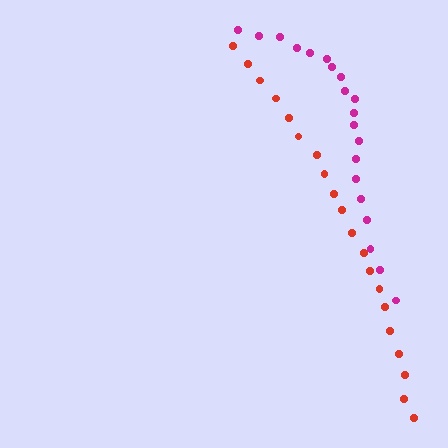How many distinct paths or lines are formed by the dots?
There are 2 distinct paths.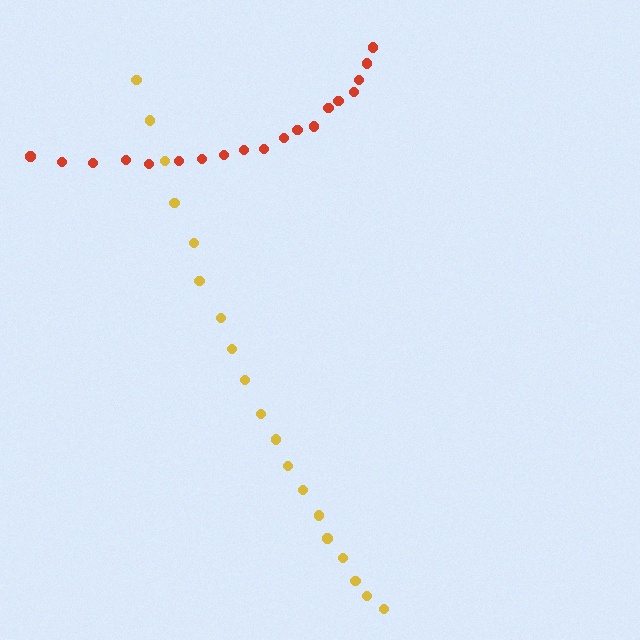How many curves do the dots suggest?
There are 2 distinct paths.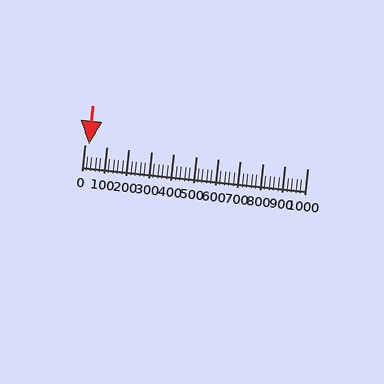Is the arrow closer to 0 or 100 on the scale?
The arrow is closer to 0.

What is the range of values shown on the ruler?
The ruler shows values from 0 to 1000.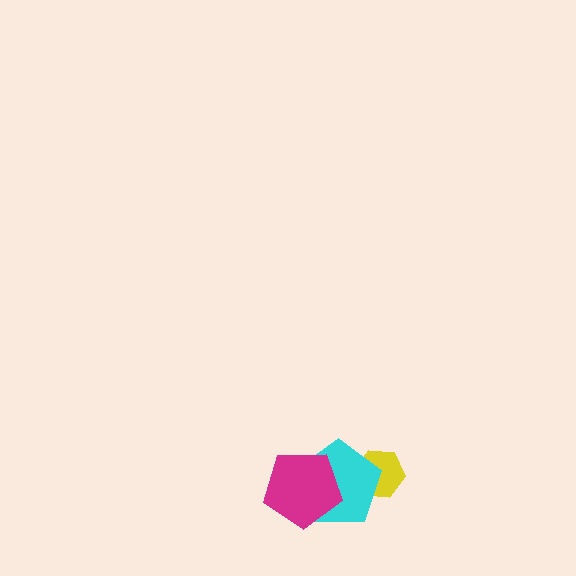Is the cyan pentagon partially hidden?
Yes, it is partially covered by another shape.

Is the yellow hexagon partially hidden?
Yes, it is partially covered by another shape.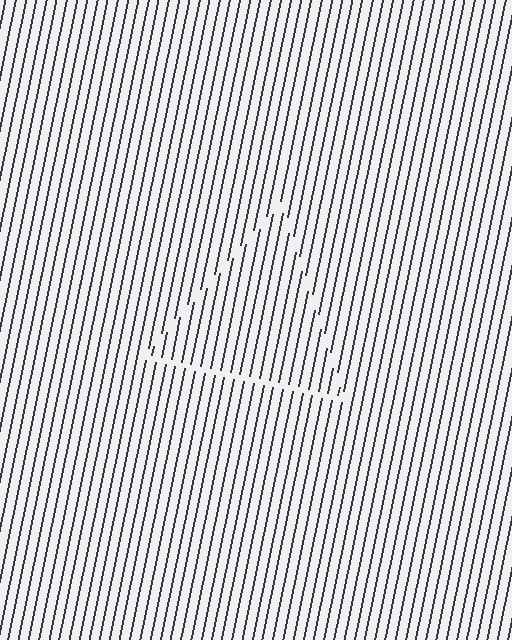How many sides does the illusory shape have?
3 sides — the line-ends trace a triangle.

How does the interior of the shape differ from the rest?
The interior of the shape contains the same grating, shifted by half a period — the contour is defined by the phase discontinuity where line-ends from the inner and outer gratings abut.